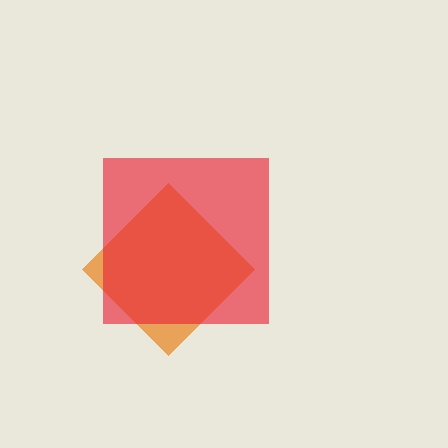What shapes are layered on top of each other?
The layered shapes are: an orange diamond, a red square.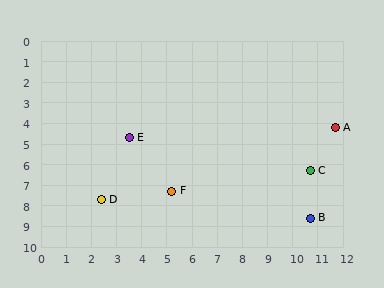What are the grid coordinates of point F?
Point F is at approximately (5.2, 7.3).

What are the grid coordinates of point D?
Point D is at approximately (2.4, 7.7).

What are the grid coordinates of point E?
Point E is at approximately (3.5, 4.7).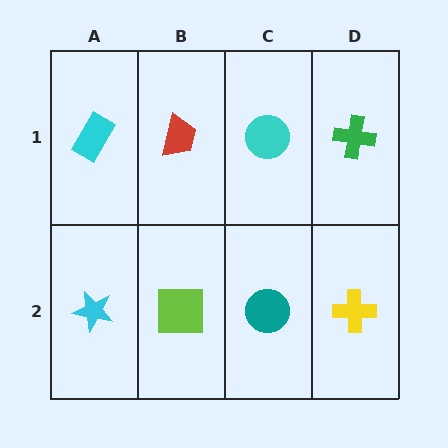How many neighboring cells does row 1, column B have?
3.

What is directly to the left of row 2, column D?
A teal circle.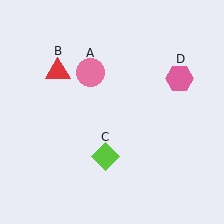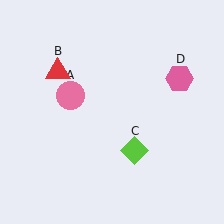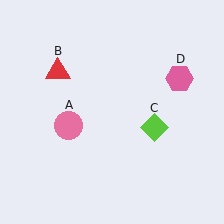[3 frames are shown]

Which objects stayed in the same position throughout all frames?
Red triangle (object B) and pink hexagon (object D) remained stationary.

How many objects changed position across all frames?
2 objects changed position: pink circle (object A), lime diamond (object C).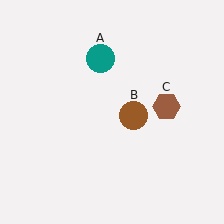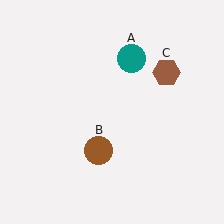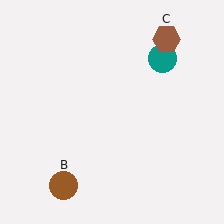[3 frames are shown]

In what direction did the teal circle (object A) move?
The teal circle (object A) moved right.